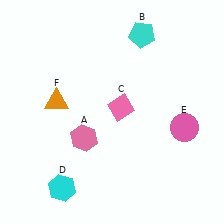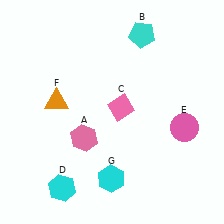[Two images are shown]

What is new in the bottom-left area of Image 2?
A cyan hexagon (G) was added in the bottom-left area of Image 2.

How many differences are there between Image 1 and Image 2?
There is 1 difference between the two images.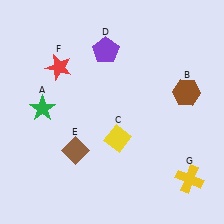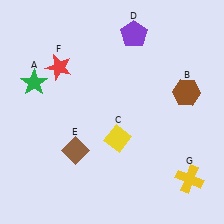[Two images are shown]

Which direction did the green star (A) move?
The green star (A) moved up.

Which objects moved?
The objects that moved are: the green star (A), the purple pentagon (D).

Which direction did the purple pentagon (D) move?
The purple pentagon (D) moved right.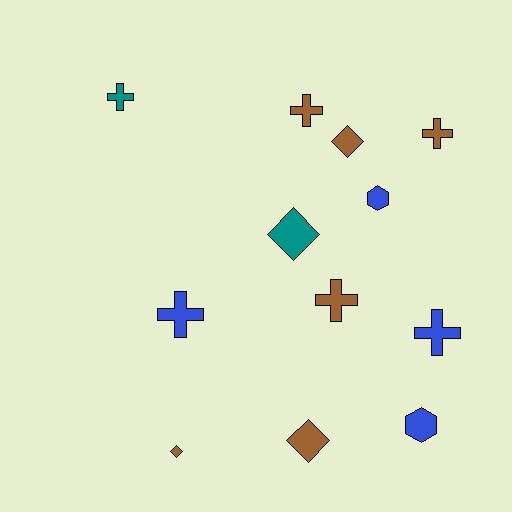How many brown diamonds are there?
There are 3 brown diamonds.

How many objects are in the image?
There are 12 objects.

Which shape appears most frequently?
Cross, with 6 objects.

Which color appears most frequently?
Brown, with 6 objects.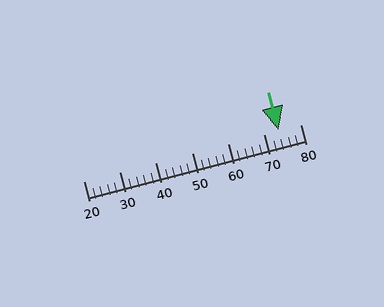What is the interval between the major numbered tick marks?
The major tick marks are spaced 10 units apart.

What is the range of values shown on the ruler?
The ruler shows values from 20 to 80.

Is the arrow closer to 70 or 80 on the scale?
The arrow is closer to 70.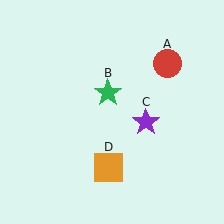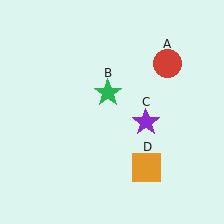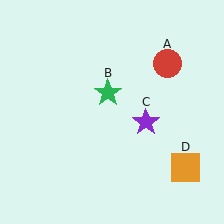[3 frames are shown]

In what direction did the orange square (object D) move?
The orange square (object D) moved right.